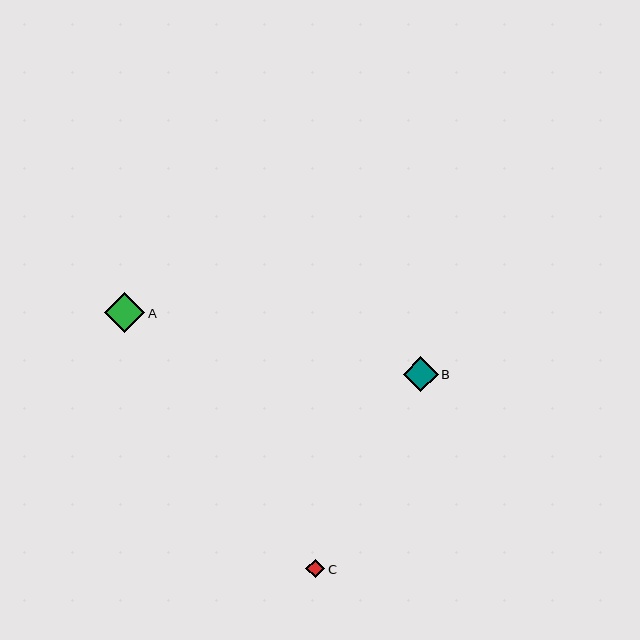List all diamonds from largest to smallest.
From largest to smallest: A, B, C.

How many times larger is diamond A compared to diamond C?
Diamond A is approximately 2.1 times the size of diamond C.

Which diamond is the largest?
Diamond A is the largest with a size of approximately 40 pixels.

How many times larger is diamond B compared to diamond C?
Diamond B is approximately 1.9 times the size of diamond C.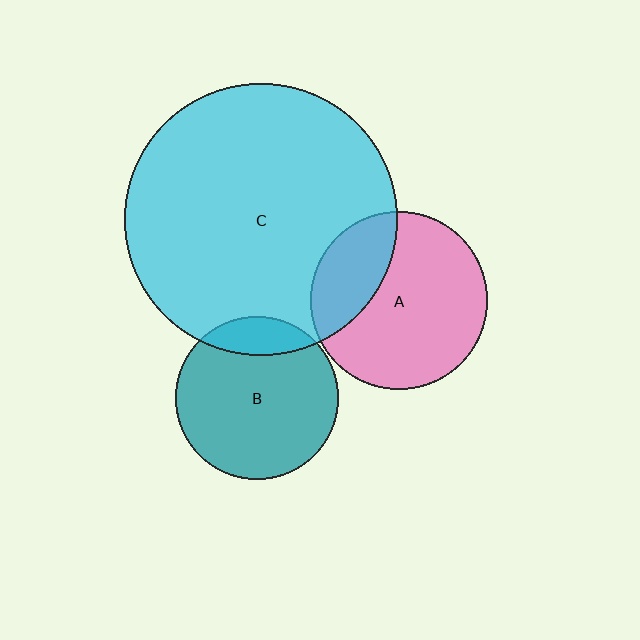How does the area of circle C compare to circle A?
Approximately 2.4 times.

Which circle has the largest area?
Circle C (cyan).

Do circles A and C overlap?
Yes.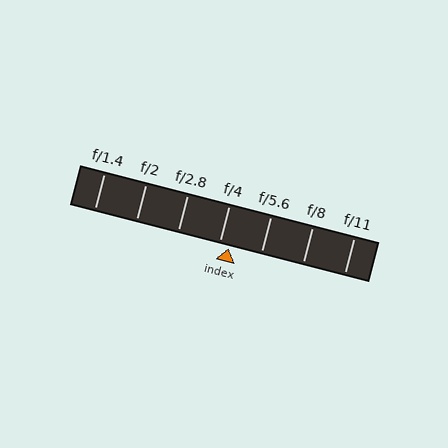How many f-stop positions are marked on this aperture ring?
There are 7 f-stop positions marked.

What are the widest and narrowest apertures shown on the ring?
The widest aperture shown is f/1.4 and the narrowest is f/11.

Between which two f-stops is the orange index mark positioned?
The index mark is between f/4 and f/5.6.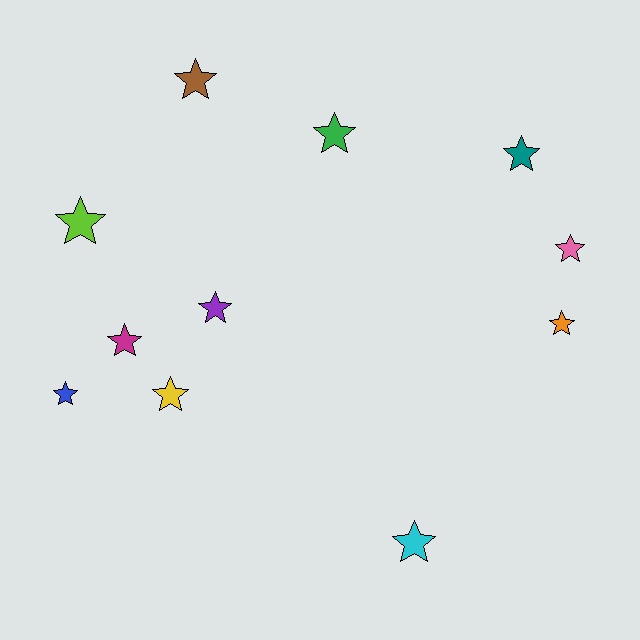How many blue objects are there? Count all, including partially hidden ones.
There is 1 blue object.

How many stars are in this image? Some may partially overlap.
There are 11 stars.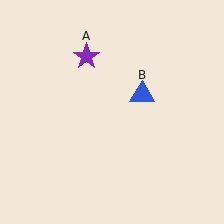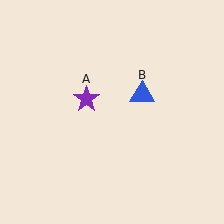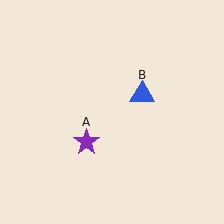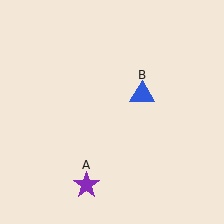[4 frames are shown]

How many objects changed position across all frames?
1 object changed position: purple star (object A).